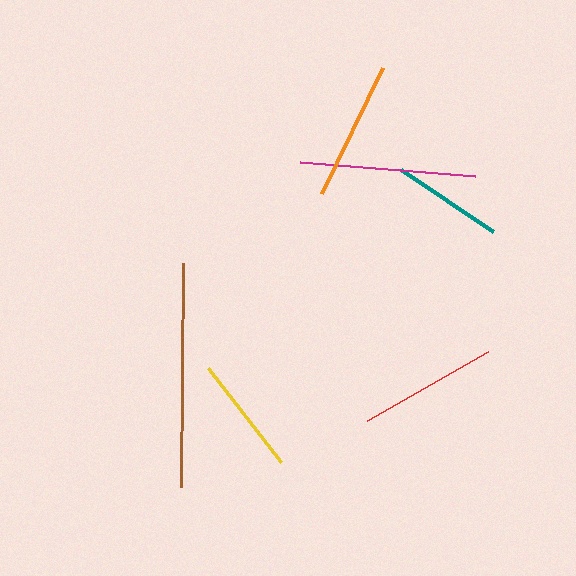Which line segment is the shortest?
The teal line is the shortest at approximately 111 pixels.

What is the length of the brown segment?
The brown segment is approximately 225 pixels long.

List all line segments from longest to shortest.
From longest to shortest: brown, magenta, orange, red, yellow, teal.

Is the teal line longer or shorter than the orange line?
The orange line is longer than the teal line.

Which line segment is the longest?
The brown line is the longest at approximately 225 pixels.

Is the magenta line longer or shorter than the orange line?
The magenta line is longer than the orange line.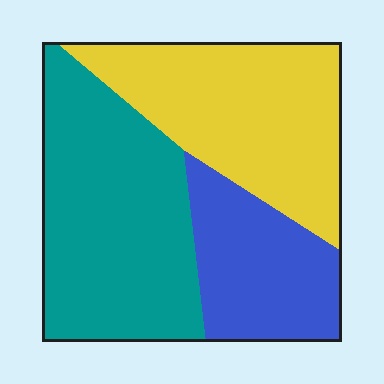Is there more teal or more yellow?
Teal.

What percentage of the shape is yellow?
Yellow covers roughly 35% of the shape.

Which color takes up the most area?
Teal, at roughly 40%.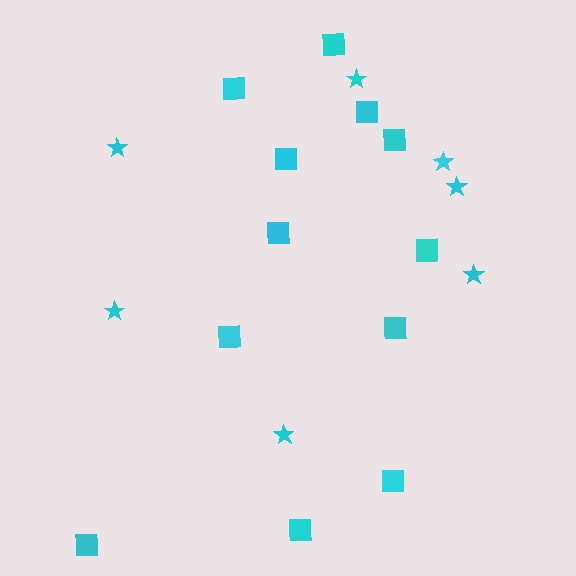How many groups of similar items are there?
There are 2 groups: one group of stars (7) and one group of squares (12).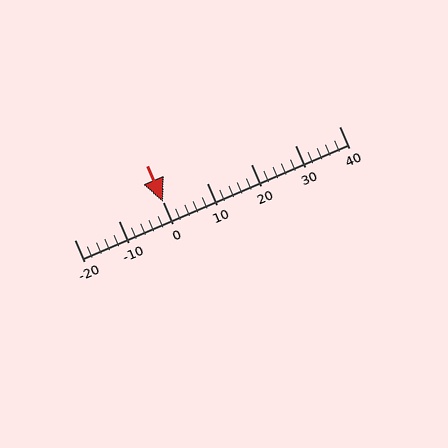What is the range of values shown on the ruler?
The ruler shows values from -20 to 40.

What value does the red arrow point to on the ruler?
The red arrow points to approximately 0.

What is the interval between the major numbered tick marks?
The major tick marks are spaced 10 units apart.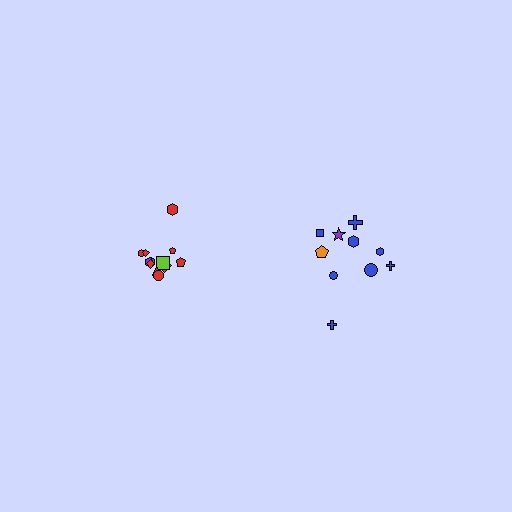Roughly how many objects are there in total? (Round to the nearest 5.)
Roughly 20 objects in total.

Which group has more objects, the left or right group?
The left group.